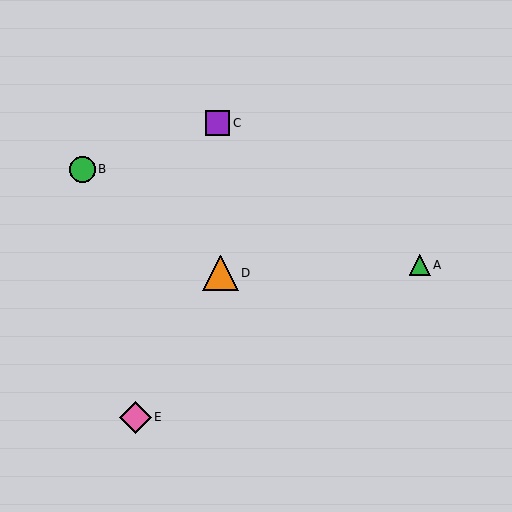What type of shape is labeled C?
Shape C is a purple square.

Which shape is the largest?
The orange triangle (labeled D) is the largest.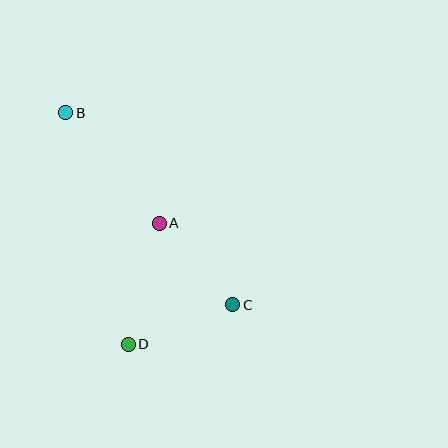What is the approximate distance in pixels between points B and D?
The distance between B and D is approximately 240 pixels.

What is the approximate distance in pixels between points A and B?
The distance between A and B is approximately 145 pixels.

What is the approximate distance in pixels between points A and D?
The distance between A and D is approximately 125 pixels.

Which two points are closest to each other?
Points A and C are closest to each other.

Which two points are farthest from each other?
Points B and C are farthest from each other.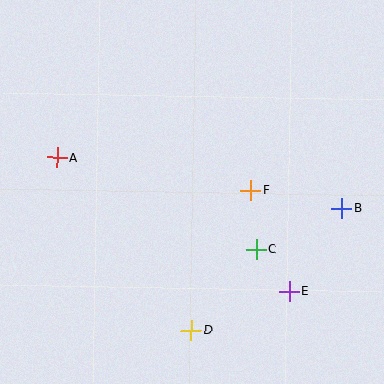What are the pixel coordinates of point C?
Point C is at (256, 249).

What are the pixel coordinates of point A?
Point A is at (57, 157).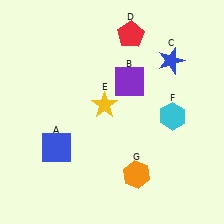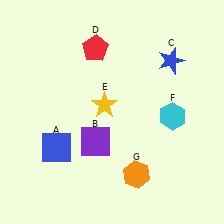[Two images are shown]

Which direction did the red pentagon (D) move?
The red pentagon (D) moved left.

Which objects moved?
The objects that moved are: the purple square (B), the red pentagon (D).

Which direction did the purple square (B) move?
The purple square (B) moved down.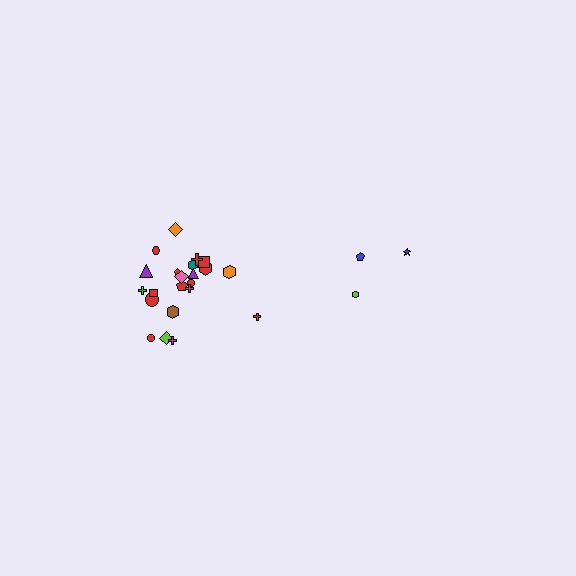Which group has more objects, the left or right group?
The left group.